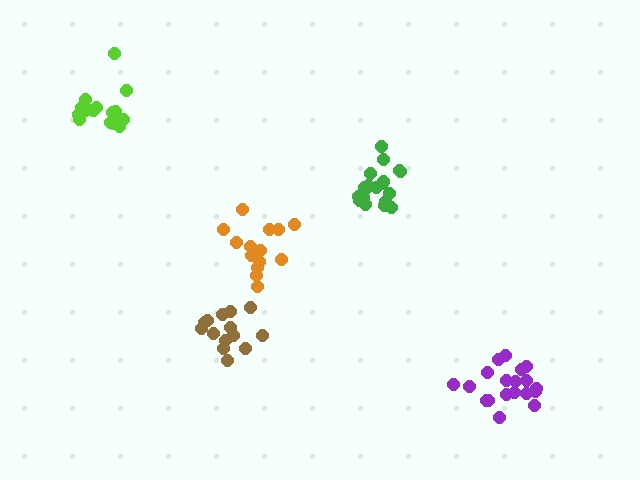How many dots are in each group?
Group 1: 16 dots, Group 2: 14 dots, Group 3: 20 dots, Group 4: 14 dots, Group 5: 19 dots (83 total).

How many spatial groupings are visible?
There are 5 spatial groupings.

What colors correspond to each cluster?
The clusters are colored: lime, brown, green, orange, purple.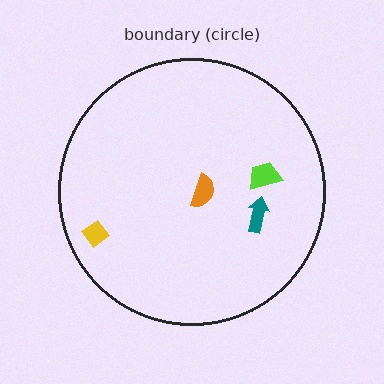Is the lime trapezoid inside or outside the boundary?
Inside.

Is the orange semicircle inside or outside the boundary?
Inside.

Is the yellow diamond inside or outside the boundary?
Inside.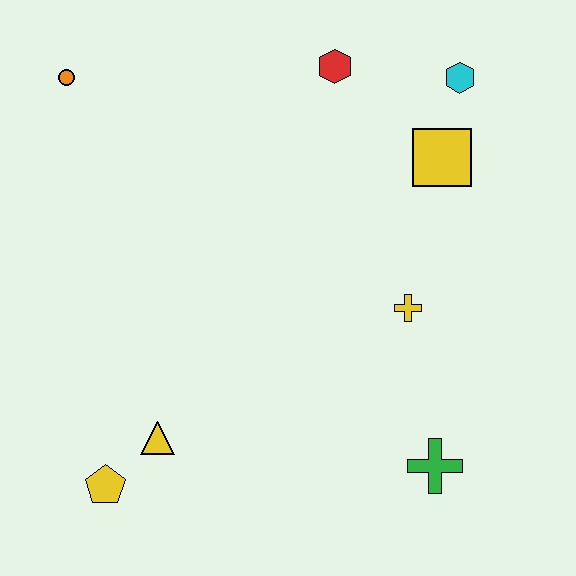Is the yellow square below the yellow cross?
No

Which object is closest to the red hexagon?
The cyan hexagon is closest to the red hexagon.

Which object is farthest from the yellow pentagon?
The cyan hexagon is farthest from the yellow pentagon.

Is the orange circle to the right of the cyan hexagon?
No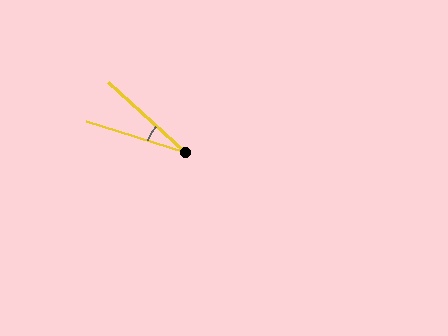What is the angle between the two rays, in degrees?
Approximately 25 degrees.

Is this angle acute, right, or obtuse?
It is acute.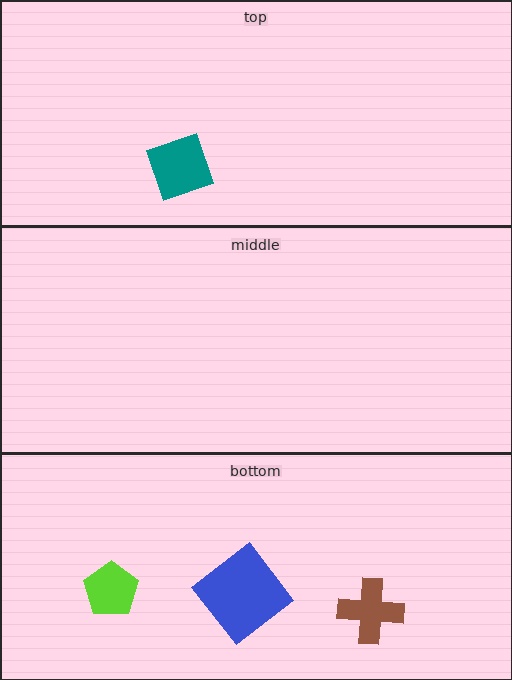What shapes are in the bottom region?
The brown cross, the lime pentagon, the blue diamond.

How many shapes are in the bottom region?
3.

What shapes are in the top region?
The teal diamond.